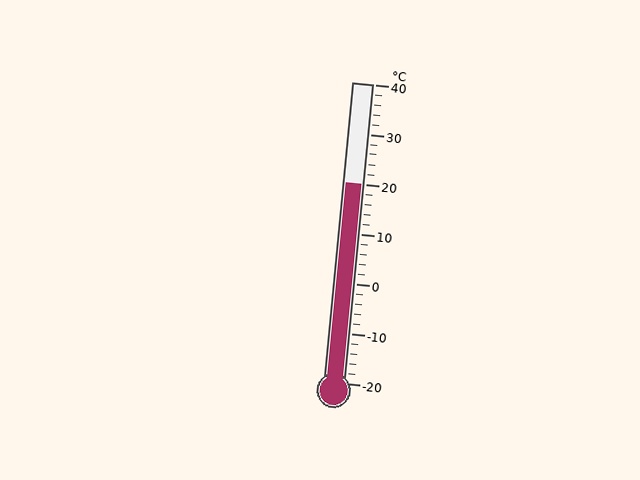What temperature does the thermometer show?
The thermometer shows approximately 20°C.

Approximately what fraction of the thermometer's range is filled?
The thermometer is filled to approximately 65% of its range.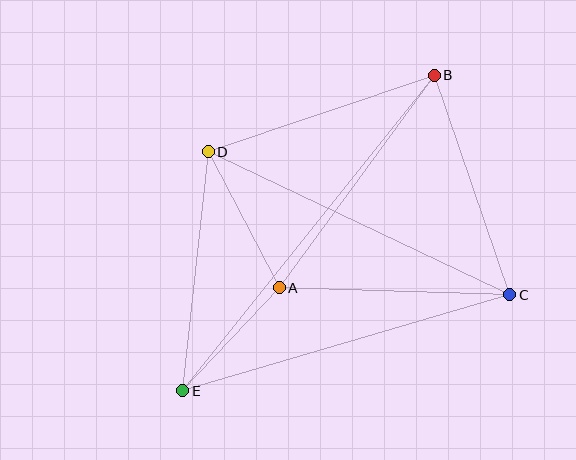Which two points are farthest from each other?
Points B and E are farthest from each other.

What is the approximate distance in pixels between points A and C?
The distance between A and C is approximately 230 pixels.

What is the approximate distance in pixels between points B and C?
The distance between B and C is approximately 232 pixels.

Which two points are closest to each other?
Points A and E are closest to each other.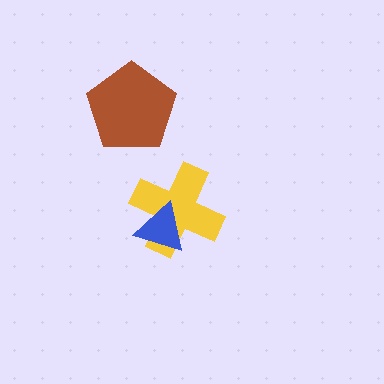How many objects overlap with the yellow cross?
1 object overlaps with the yellow cross.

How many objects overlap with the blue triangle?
1 object overlaps with the blue triangle.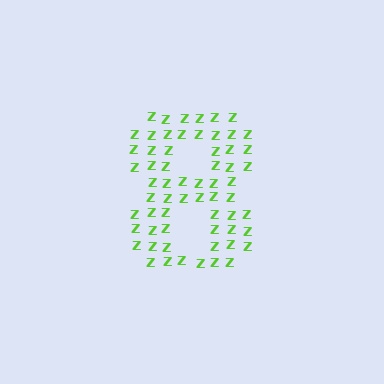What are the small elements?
The small elements are letter Z's.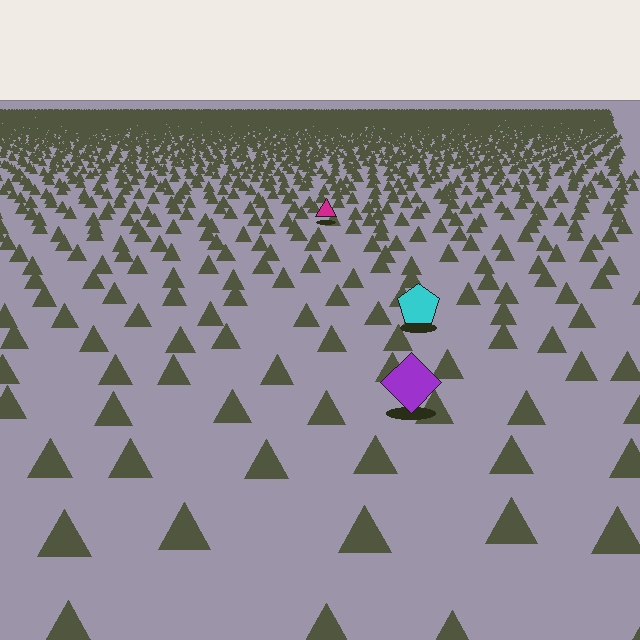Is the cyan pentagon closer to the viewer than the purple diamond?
No. The purple diamond is closer — you can tell from the texture gradient: the ground texture is coarser near it.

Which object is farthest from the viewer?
The magenta triangle is farthest from the viewer. It appears smaller and the ground texture around it is denser.